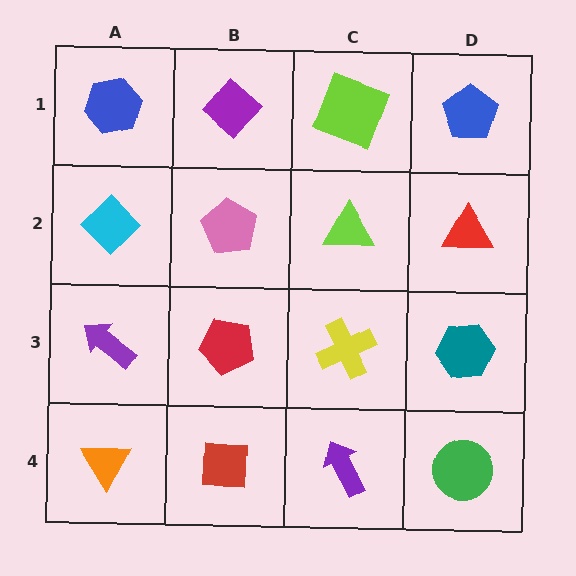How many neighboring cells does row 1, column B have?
3.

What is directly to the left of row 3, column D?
A yellow cross.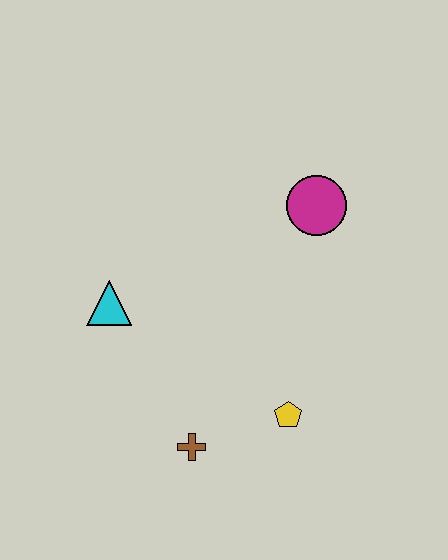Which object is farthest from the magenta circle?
The brown cross is farthest from the magenta circle.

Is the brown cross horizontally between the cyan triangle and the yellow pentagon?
Yes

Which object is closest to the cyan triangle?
The brown cross is closest to the cyan triangle.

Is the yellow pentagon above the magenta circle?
No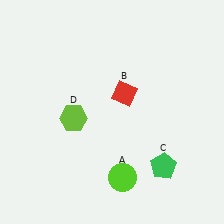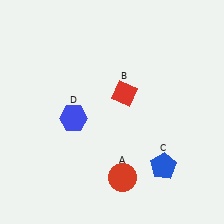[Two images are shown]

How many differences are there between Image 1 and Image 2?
There are 3 differences between the two images.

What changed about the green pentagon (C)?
In Image 1, C is green. In Image 2, it changed to blue.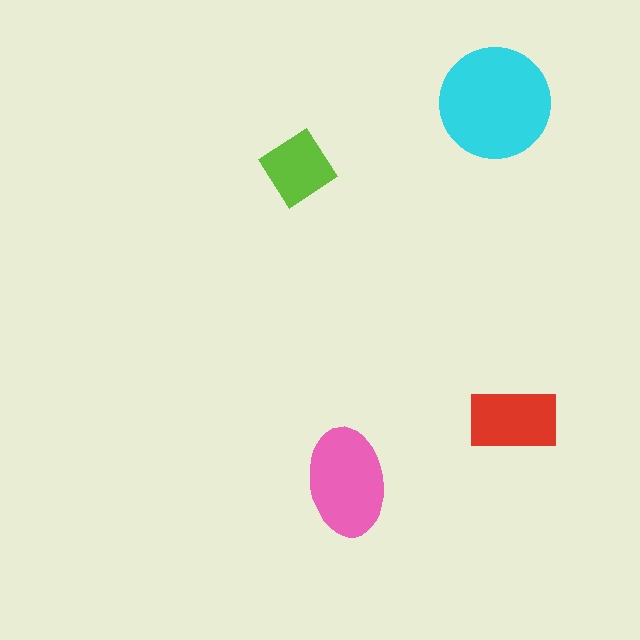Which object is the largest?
The cyan circle.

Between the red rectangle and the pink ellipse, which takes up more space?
The pink ellipse.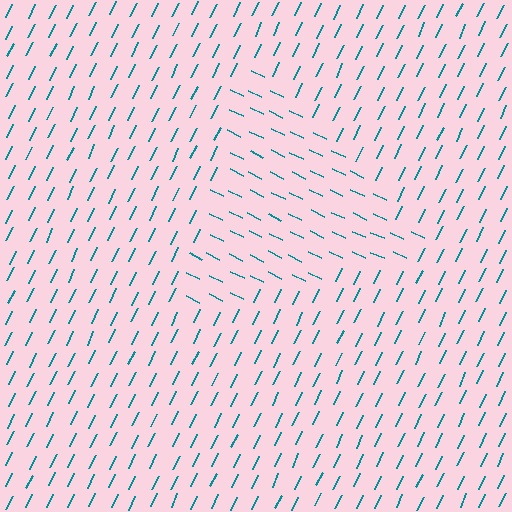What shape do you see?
I see a triangle.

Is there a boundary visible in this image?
Yes, there is a texture boundary formed by a change in line orientation.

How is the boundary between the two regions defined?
The boundary is defined purely by a change in line orientation (approximately 90 degrees difference). All lines are the same color and thickness.